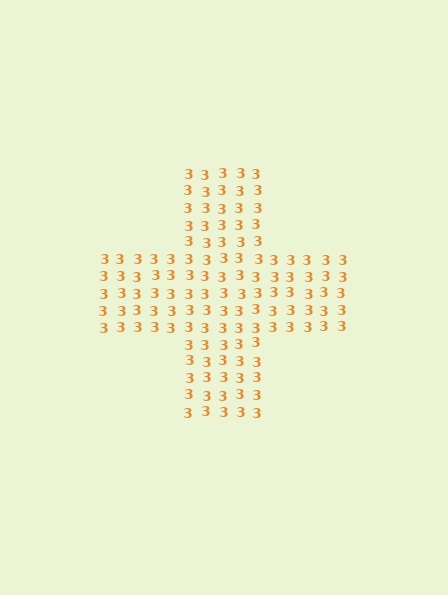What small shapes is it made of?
It is made of small digit 3's.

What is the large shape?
The large shape is a cross.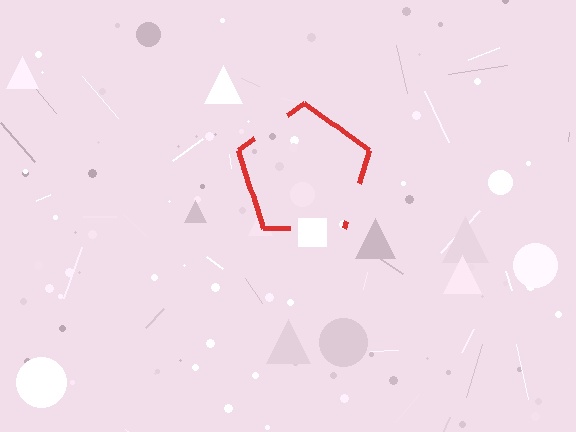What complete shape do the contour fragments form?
The contour fragments form a pentagon.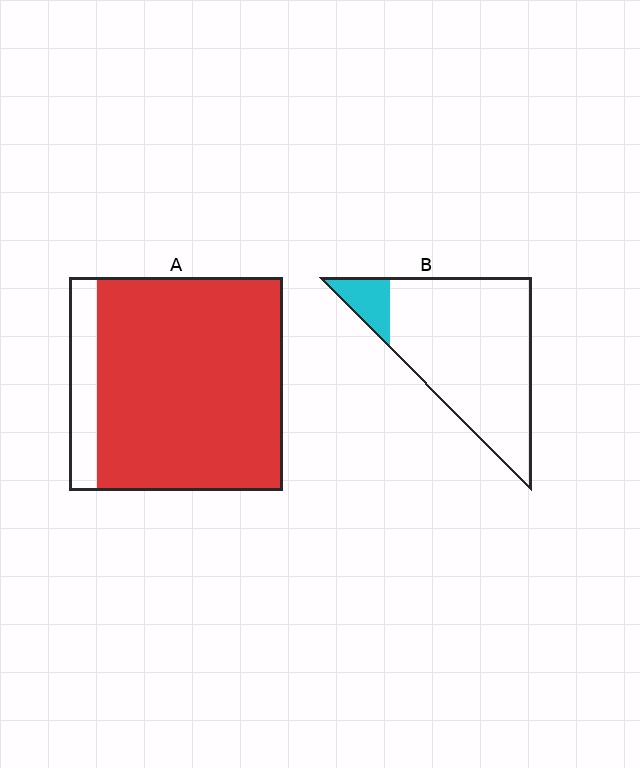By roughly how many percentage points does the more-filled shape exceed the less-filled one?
By roughly 75 percentage points (A over B).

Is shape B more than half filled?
No.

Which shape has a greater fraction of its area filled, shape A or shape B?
Shape A.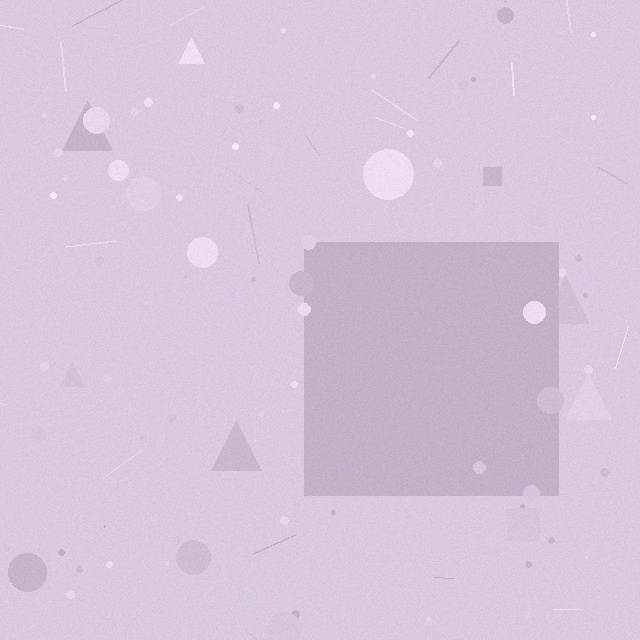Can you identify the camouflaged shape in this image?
The camouflaged shape is a square.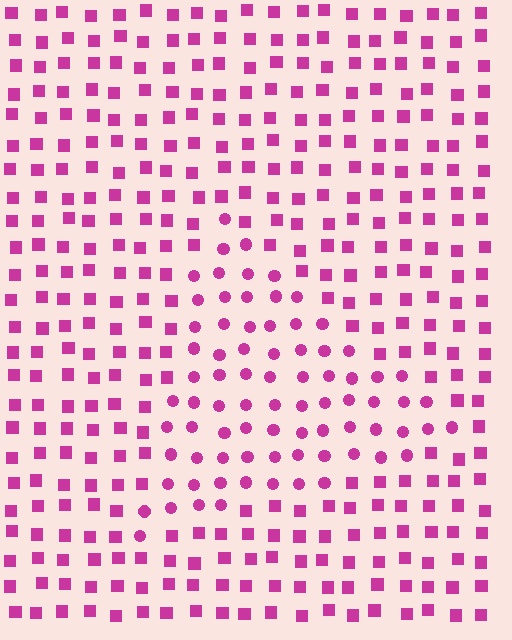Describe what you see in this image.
The image is filled with small magenta elements arranged in a uniform grid. A triangle-shaped region contains circles, while the surrounding area contains squares. The boundary is defined purely by the change in element shape.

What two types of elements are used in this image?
The image uses circles inside the triangle region and squares outside it.